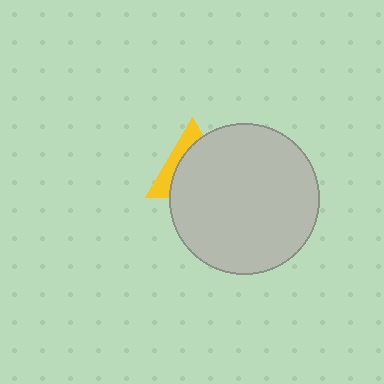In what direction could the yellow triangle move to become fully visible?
The yellow triangle could move toward the upper-left. That would shift it out from behind the light gray circle entirely.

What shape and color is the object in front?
The object in front is a light gray circle.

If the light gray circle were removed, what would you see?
You would see the complete yellow triangle.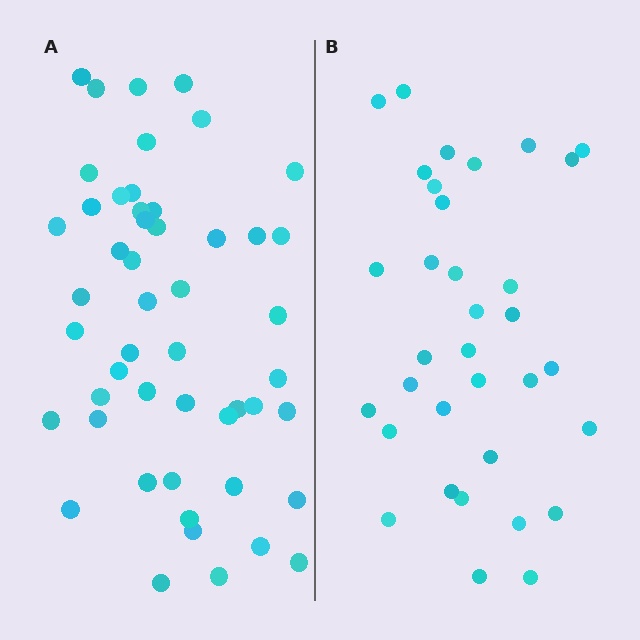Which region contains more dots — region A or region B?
Region A (the left region) has more dots.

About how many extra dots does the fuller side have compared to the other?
Region A has approximately 15 more dots than region B.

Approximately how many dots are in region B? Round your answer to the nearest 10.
About 30 dots. (The exact count is 34, which rounds to 30.)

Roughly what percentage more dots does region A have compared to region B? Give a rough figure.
About 45% more.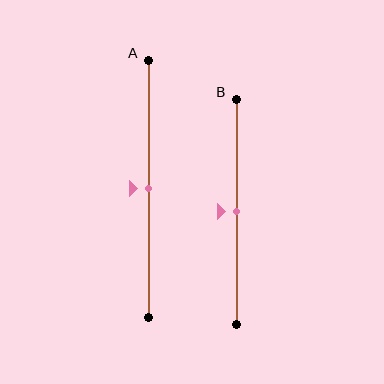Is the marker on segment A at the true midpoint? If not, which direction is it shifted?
Yes, the marker on segment A is at the true midpoint.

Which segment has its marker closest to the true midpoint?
Segment A has its marker closest to the true midpoint.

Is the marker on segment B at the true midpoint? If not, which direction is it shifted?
Yes, the marker on segment B is at the true midpoint.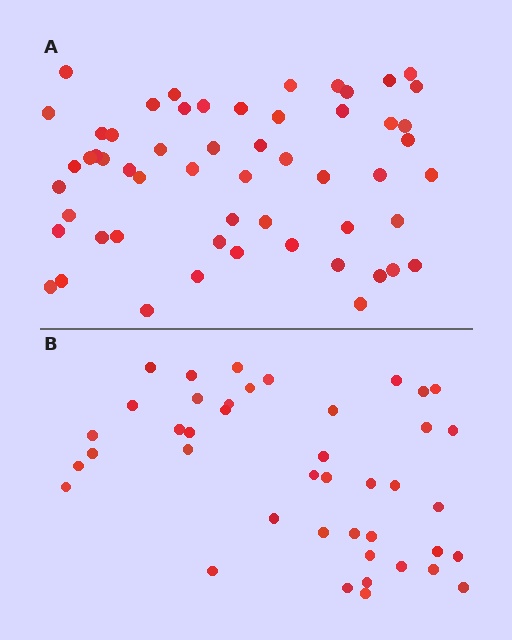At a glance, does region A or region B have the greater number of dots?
Region A (the top region) has more dots.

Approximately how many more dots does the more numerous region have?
Region A has approximately 15 more dots than region B.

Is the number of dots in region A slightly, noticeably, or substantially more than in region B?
Region A has noticeably more, but not dramatically so. The ratio is roughly 1.3 to 1.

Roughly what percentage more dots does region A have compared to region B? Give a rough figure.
About 35% more.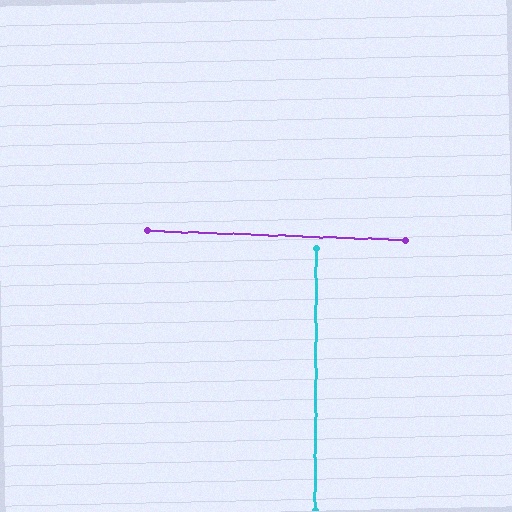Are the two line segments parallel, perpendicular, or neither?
Perpendicular — they meet at approximately 88°.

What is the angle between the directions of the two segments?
Approximately 88 degrees.